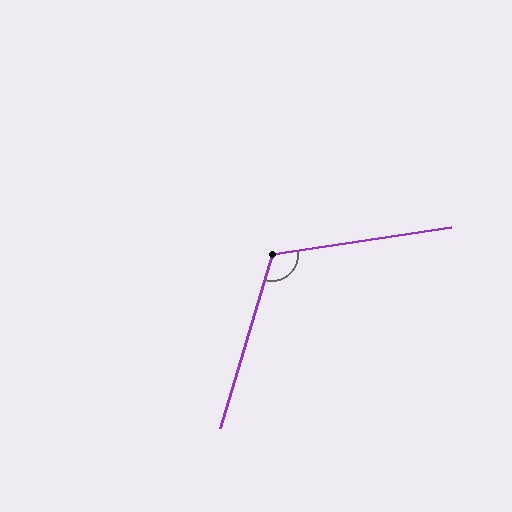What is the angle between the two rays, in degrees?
Approximately 115 degrees.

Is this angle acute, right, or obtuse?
It is obtuse.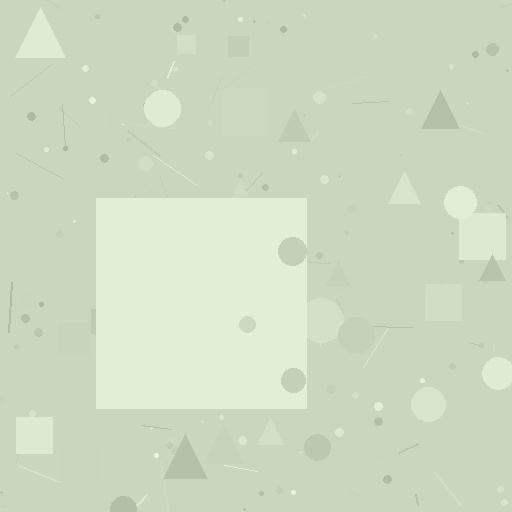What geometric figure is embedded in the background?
A square is embedded in the background.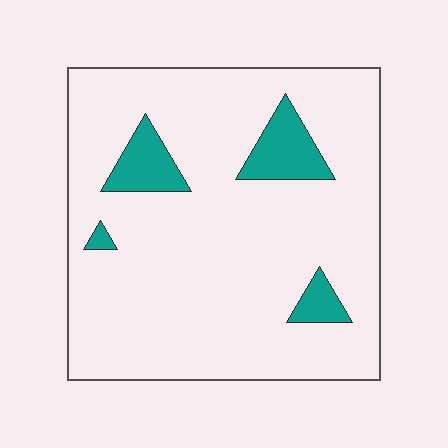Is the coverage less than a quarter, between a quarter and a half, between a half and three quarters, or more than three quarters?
Less than a quarter.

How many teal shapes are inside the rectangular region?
4.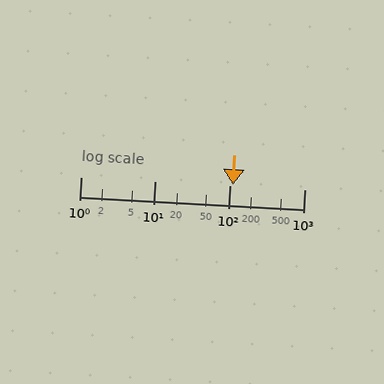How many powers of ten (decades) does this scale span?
The scale spans 3 decades, from 1 to 1000.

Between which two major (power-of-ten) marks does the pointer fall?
The pointer is between 100 and 1000.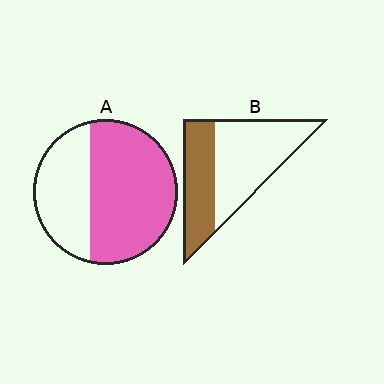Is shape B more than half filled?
No.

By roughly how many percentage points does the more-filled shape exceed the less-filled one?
By roughly 25 percentage points (A over B).